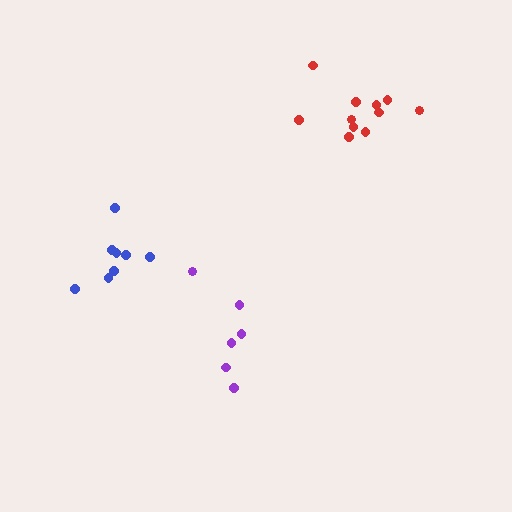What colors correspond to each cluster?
The clusters are colored: red, purple, blue.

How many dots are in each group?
Group 1: 11 dots, Group 2: 6 dots, Group 3: 8 dots (25 total).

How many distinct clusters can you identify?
There are 3 distinct clusters.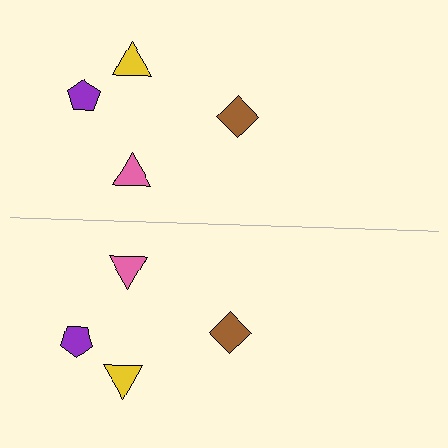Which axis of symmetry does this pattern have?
The pattern has a horizontal axis of symmetry running through the center of the image.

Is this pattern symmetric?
Yes, this pattern has bilateral (reflection) symmetry.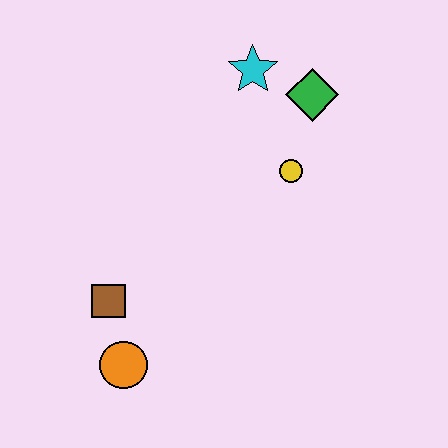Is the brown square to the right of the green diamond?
No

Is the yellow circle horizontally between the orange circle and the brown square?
No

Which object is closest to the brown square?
The orange circle is closest to the brown square.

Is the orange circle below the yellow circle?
Yes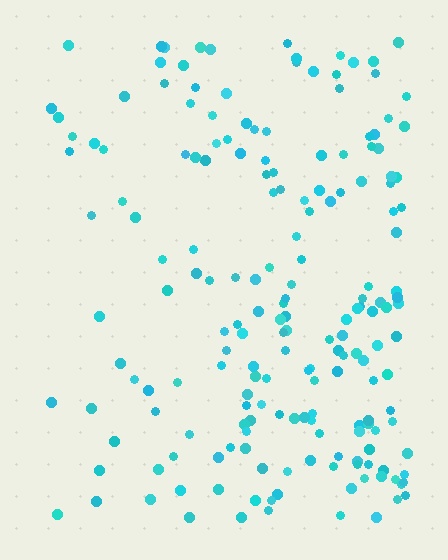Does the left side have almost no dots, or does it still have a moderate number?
Still a moderate number, just noticeably fewer than the right.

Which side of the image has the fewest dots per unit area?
The left.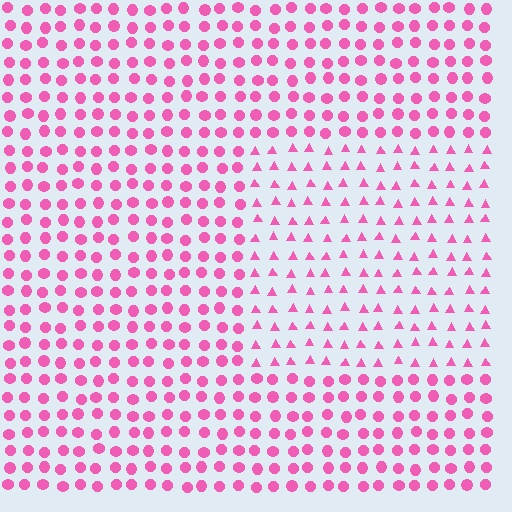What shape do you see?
I see a rectangle.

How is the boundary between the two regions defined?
The boundary is defined by a change in element shape: triangles inside vs. circles outside. All elements share the same color and spacing.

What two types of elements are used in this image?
The image uses triangles inside the rectangle region and circles outside it.